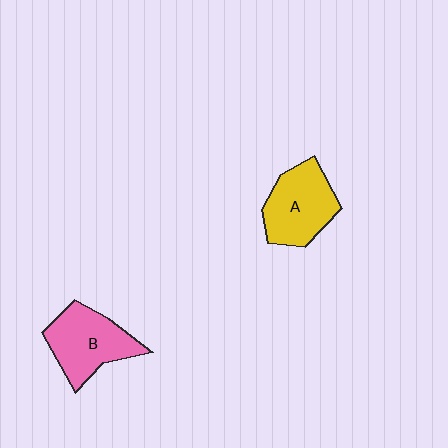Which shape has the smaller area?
Shape A (yellow).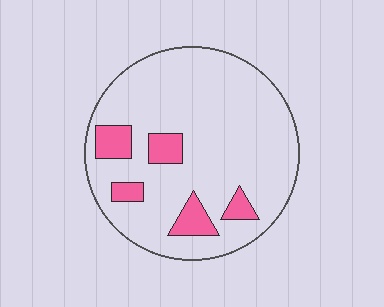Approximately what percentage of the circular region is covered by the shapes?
Approximately 15%.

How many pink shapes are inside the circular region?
5.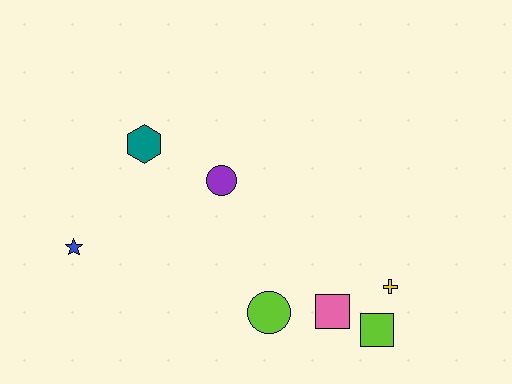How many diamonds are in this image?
There are no diamonds.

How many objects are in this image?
There are 7 objects.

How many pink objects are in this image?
There is 1 pink object.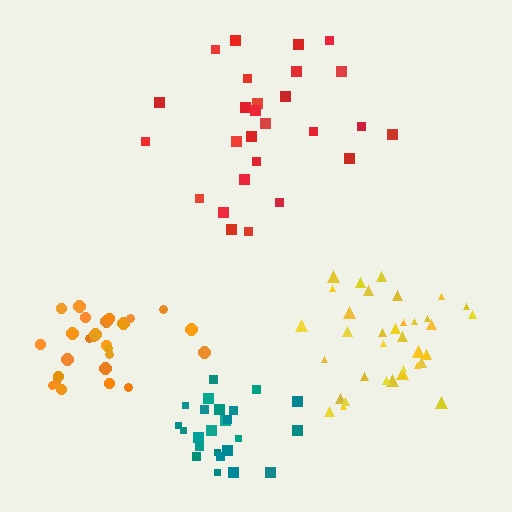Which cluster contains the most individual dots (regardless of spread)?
Yellow (35).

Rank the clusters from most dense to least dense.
orange, yellow, teal, red.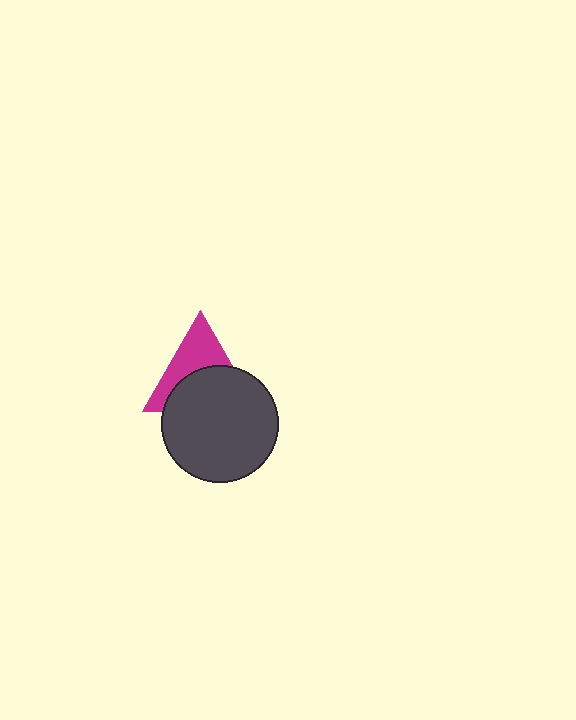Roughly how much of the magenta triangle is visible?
About half of it is visible (roughly 47%).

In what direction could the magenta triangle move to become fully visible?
The magenta triangle could move up. That would shift it out from behind the dark gray circle entirely.